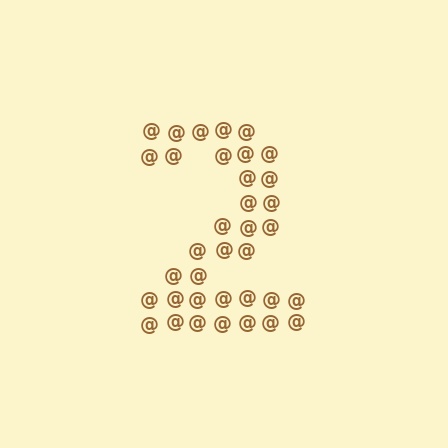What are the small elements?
The small elements are at signs.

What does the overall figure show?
The overall figure shows the digit 2.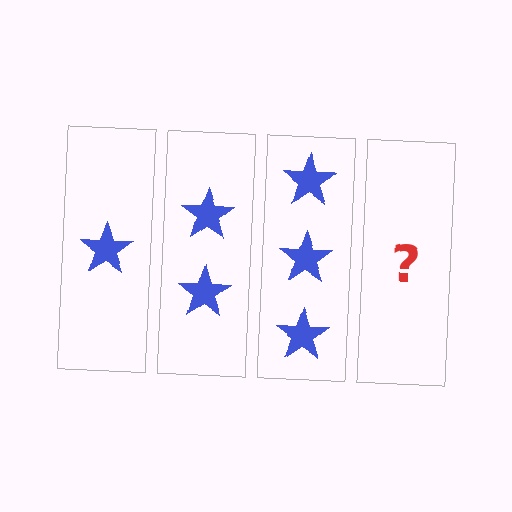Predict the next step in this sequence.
The next step is 4 stars.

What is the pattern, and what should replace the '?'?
The pattern is that each step adds one more star. The '?' should be 4 stars.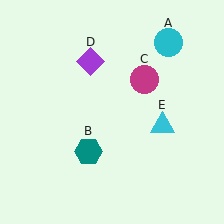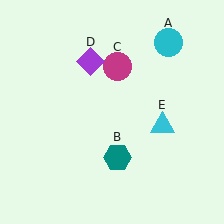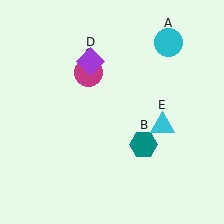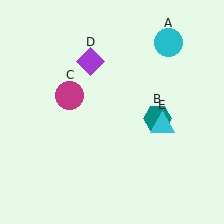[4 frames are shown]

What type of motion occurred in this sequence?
The teal hexagon (object B), magenta circle (object C) rotated counterclockwise around the center of the scene.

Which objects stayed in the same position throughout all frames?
Cyan circle (object A) and purple diamond (object D) and cyan triangle (object E) remained stationary.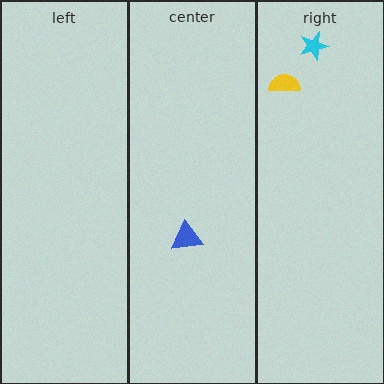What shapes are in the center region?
The blue triangle.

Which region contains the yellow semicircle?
The right region.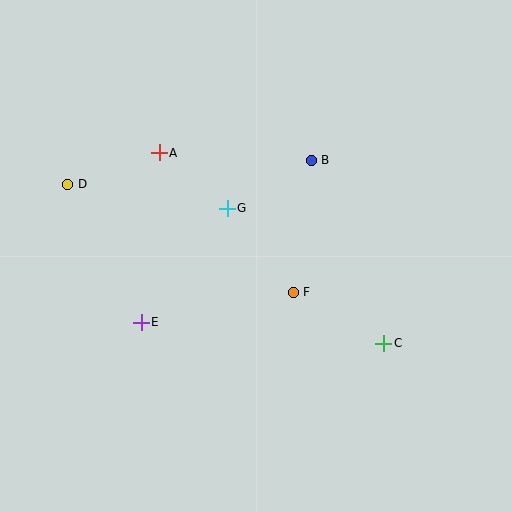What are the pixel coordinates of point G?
Point G is at (227, 208).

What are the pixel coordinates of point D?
Point D is at (68, 184).